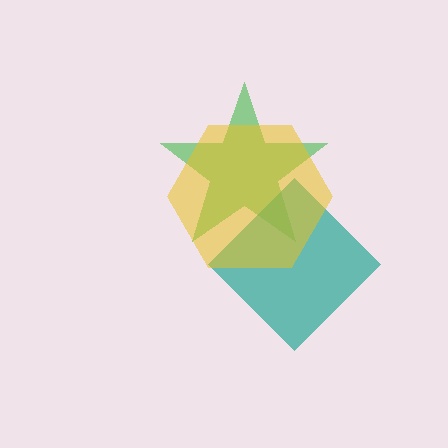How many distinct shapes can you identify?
There are 3 distinct shapes: a green star, a teal diamond, a yellow hexagon.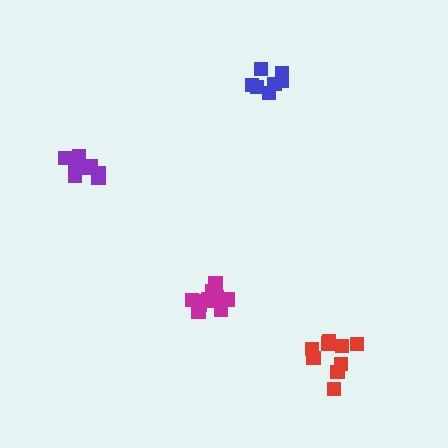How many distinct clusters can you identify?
There are 4 distinct clusters.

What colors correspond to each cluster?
The clusters are colored: magenta, purple, red, blue.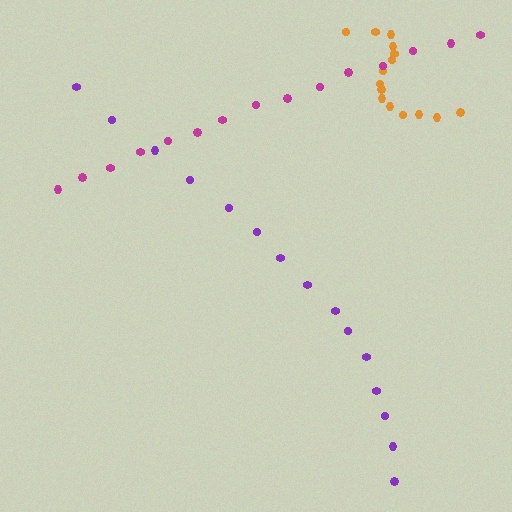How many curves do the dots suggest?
There are 3 distinct paths.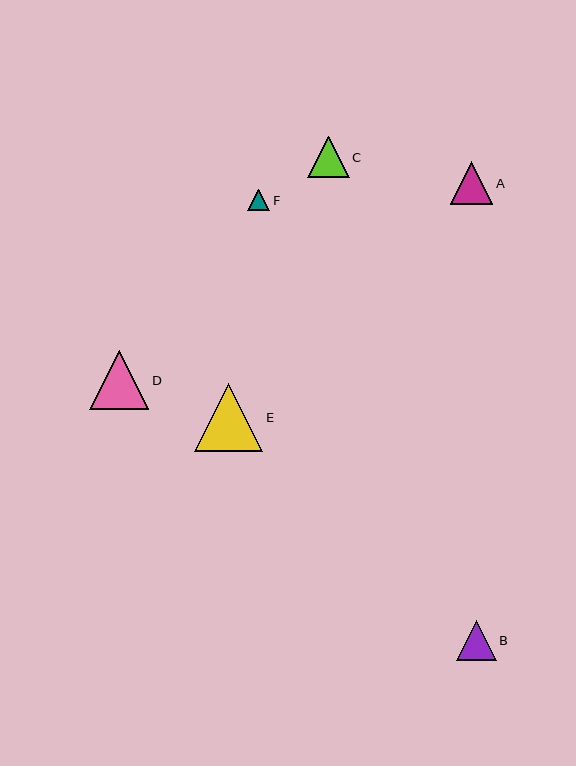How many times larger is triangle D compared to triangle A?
Triangle D is approximately 1.4 times the size of triangle A.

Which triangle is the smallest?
Triangle F is the smallest with a size of approximately 22 pixels.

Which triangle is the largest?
Triangle E is the largest with a size of approximately 68 pixels.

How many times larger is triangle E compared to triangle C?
Triangle E is approximately 1.6 times the size of triangle C.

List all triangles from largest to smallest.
From largest to smallest: E, D, A, C, B, F.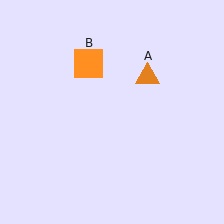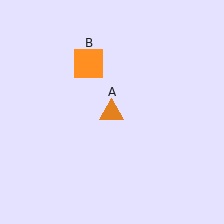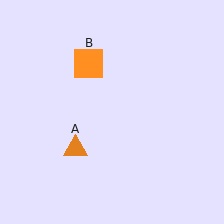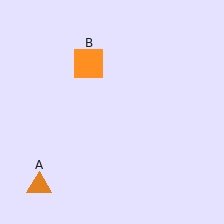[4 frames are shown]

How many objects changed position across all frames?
1 object changed position: orange triangle (object A).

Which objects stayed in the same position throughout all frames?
Orange square (object B) remained stationary.